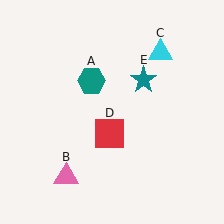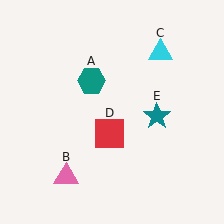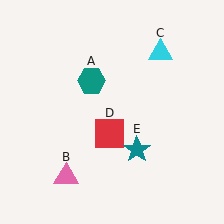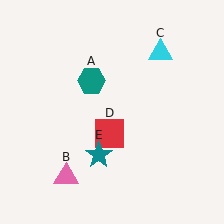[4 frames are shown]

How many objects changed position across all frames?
1 object changed position: teal star (object E).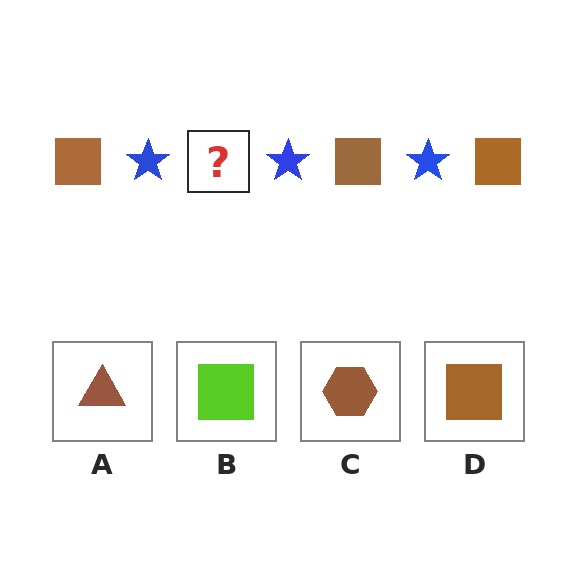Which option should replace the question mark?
Option D.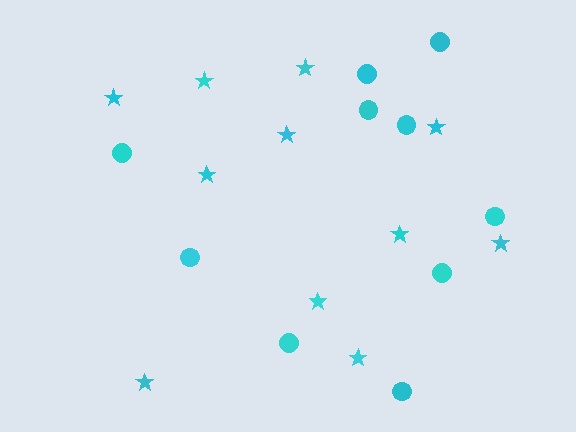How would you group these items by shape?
There are 2 groups: one group of circles (10) and one group of stars (11).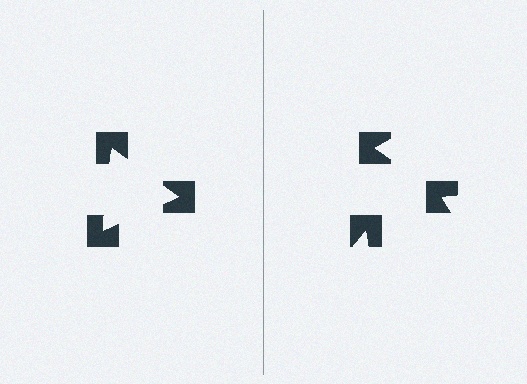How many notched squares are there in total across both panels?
6 — 3 on each side.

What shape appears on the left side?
An illusory triangle.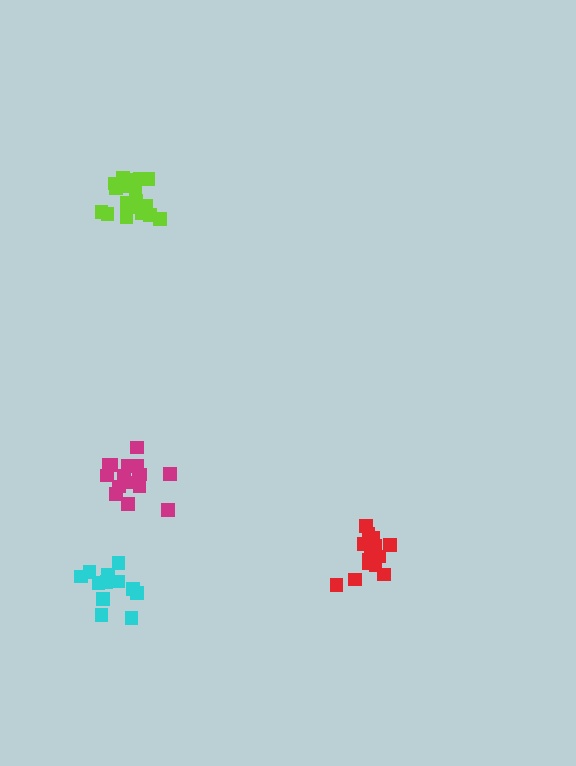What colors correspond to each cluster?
The clusters are colored: lime, cyan, red, magenta.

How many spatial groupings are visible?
There are 4 spatial groupings.